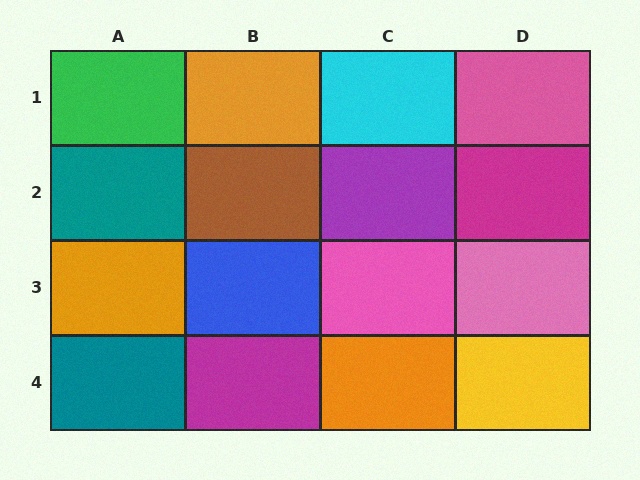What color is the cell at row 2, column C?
Purple.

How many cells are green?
1 cell is green.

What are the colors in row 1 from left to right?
Green, orange, cyan, pink.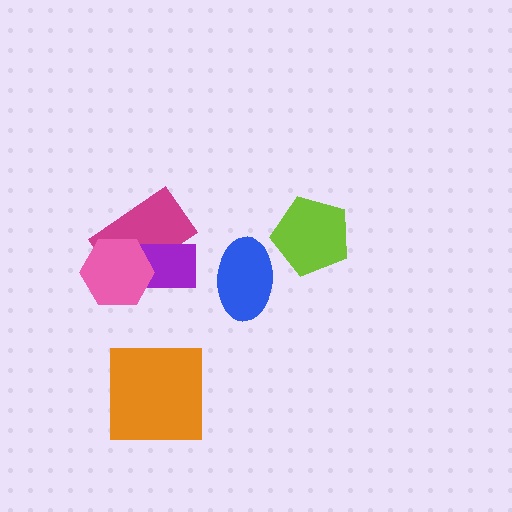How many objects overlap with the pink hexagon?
2 objects overlap with the pink hexagon.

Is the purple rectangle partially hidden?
Yes, it is partially covered by another shape.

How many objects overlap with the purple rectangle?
2 objects overlap with the purple rectangle.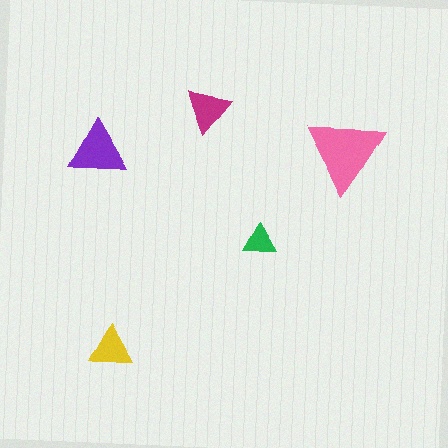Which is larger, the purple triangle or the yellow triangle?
The purple one.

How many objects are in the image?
There are 5 objects in the image.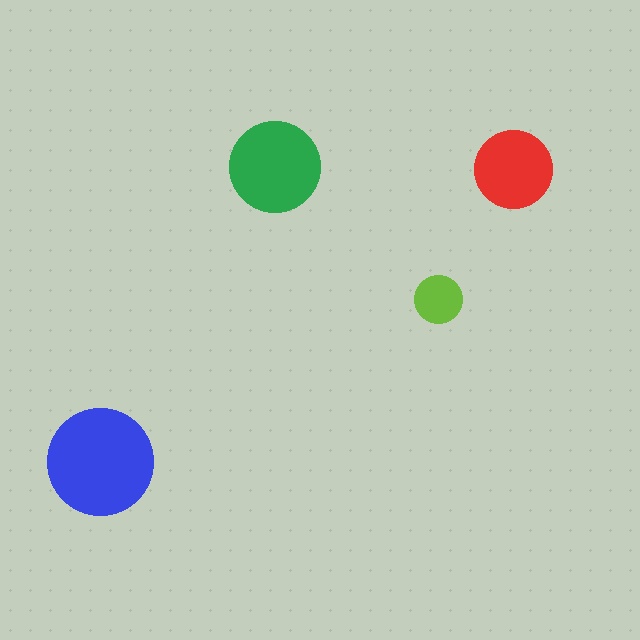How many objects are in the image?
There are 4 objects in the image.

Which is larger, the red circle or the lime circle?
The red one.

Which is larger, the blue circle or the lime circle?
The blue one.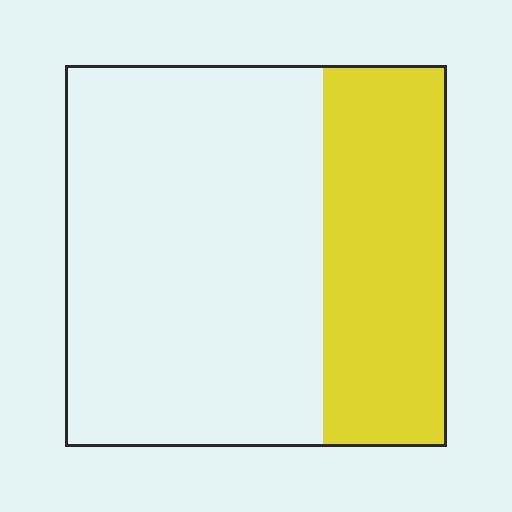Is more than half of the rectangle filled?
No.